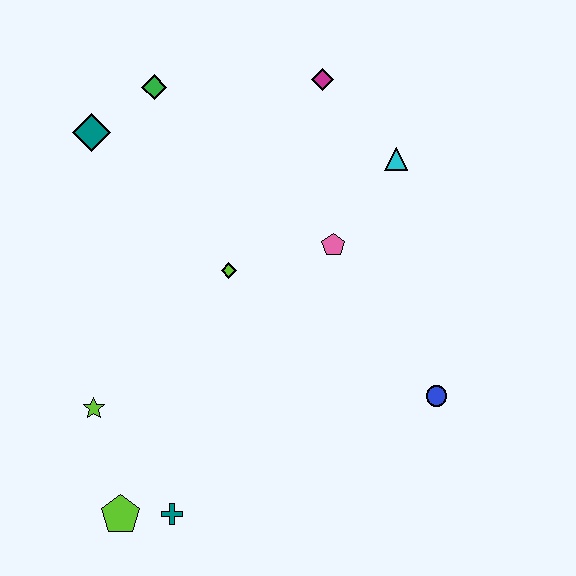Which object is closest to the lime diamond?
The pink pentagon is closest to the lime diamond.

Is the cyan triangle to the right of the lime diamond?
Yes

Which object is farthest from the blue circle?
The teal diamond is farthest from the blue circle.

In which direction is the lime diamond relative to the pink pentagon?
The lime diamond is to the left of the pink pentagon.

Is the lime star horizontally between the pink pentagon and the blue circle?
No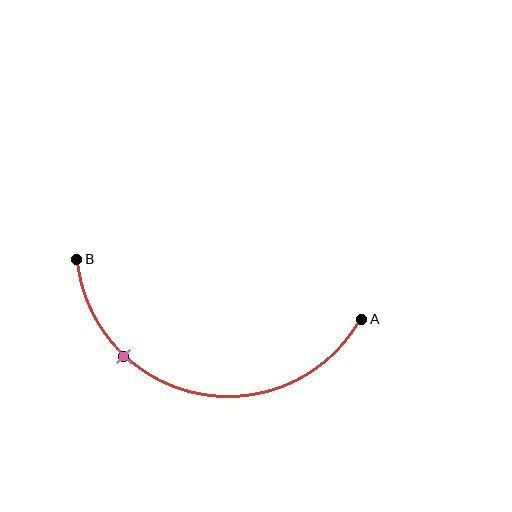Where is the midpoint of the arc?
The arc midpoint is the point on the curve farthest from the straight line joining A and B. It sits below that line.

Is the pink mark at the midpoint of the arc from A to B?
No. The pink mark lies on the arc but is closer to endpoint B. The arc midpoint would be at the point on the curve equidistant along the arc from both A and B.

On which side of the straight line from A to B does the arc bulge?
The arc bulges below the straight line connecting A and B.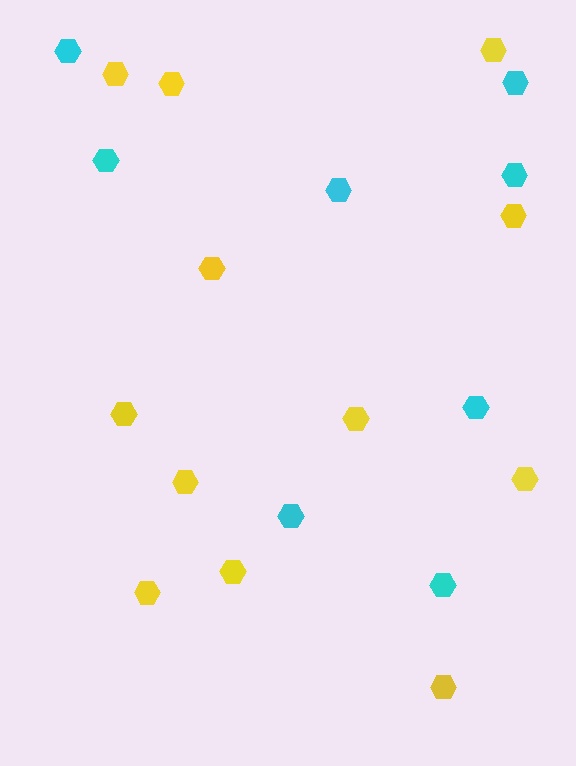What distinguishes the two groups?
There are 2 groups: one group of cyan hexagons (8) and one group of yellow hexagons (12).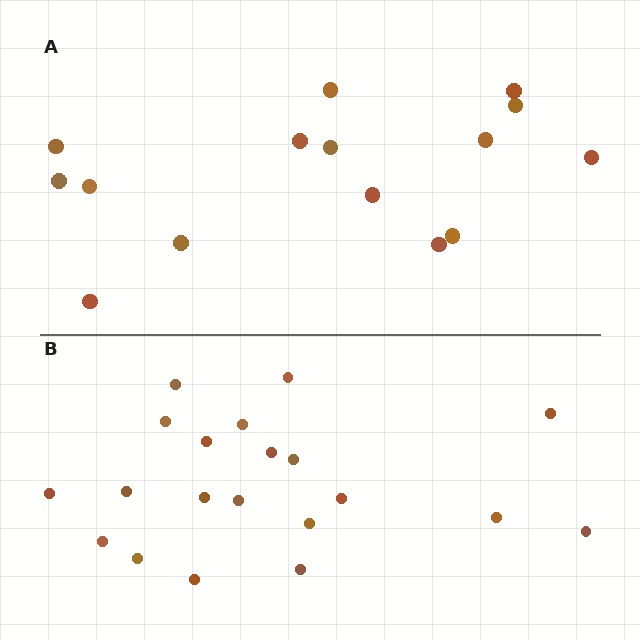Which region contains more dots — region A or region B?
Region B (the bottom region) has more dots.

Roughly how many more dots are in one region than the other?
Region B has about 5 more dots than region A.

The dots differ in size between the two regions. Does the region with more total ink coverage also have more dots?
No. Region A has more total ink coverage because its dots are larger, but region B actually contains more individual dots. Total area can be misleading — the number of items is what matters here.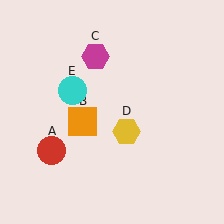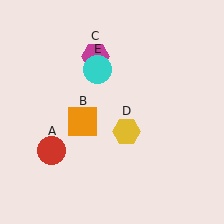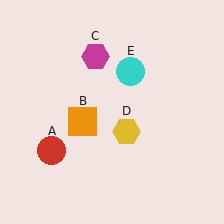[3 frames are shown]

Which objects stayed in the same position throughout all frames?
Red circle (object A) and orange square (object B) and magenta hexagon (object C) and yellow hexagon (object D) remained stationary.